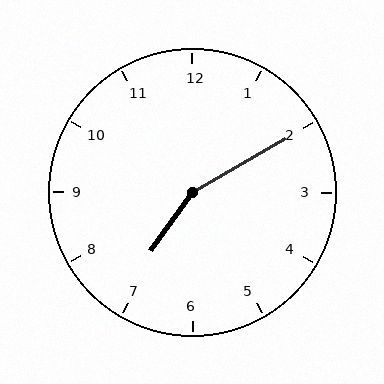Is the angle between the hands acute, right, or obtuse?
It is obtuse.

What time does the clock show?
7:10.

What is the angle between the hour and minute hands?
Approximately 155 degrees.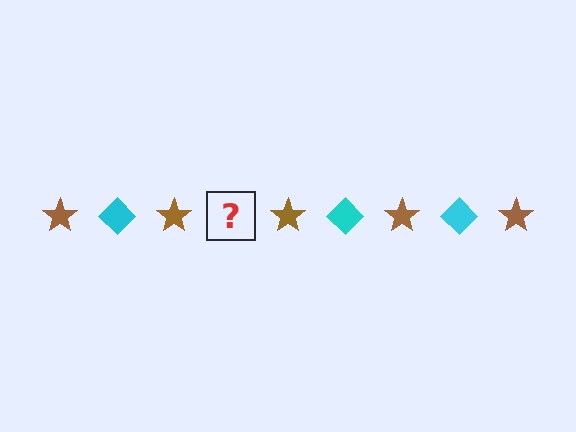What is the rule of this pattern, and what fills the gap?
The rule is that the pattern alternates between brown star and cyan diamond. The gap should be filled with a cyan diamond.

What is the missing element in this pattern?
The missing element is a cyan diamond.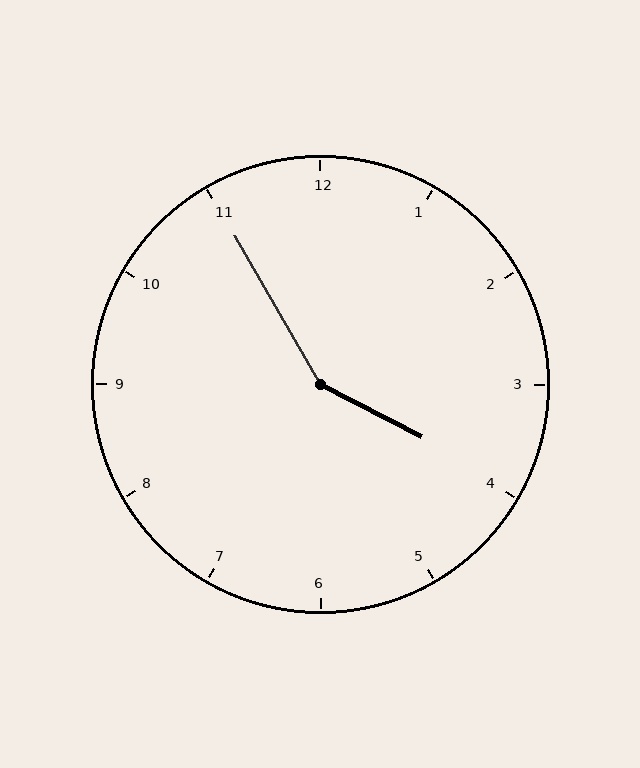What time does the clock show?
3:55.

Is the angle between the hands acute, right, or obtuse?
It is obtuse.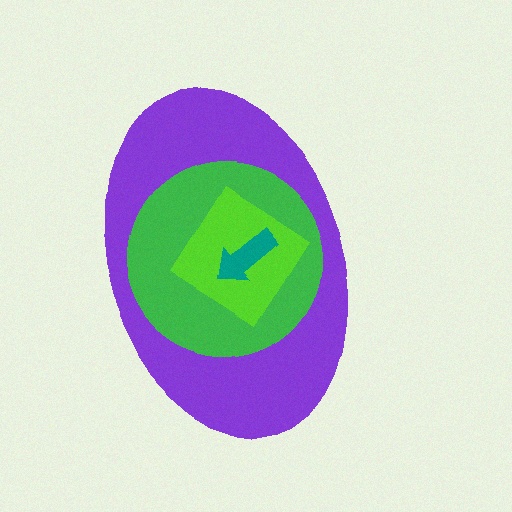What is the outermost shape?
The purple ellipse.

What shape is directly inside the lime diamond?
The teal arrow.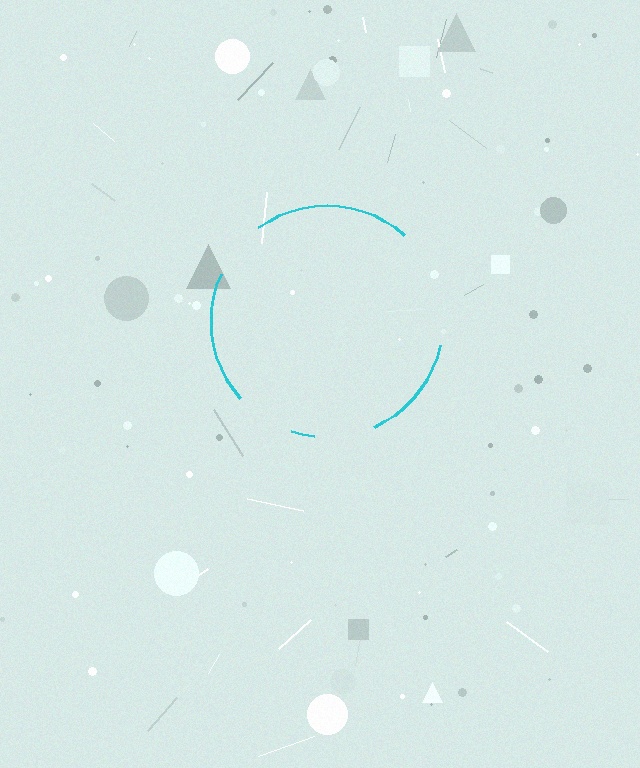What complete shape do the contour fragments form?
The contour fragments form a circle.